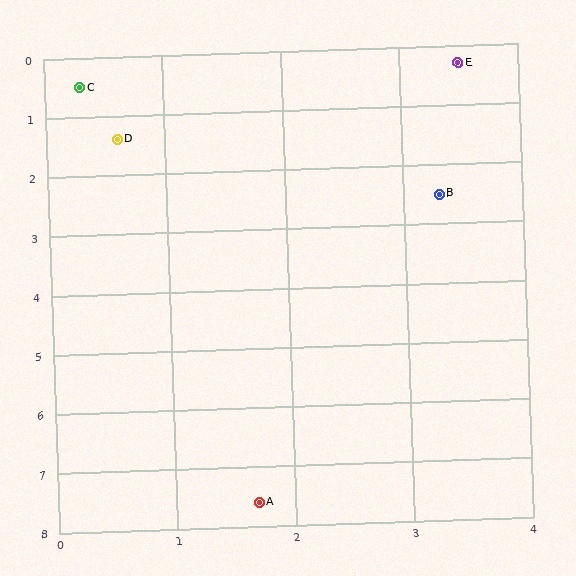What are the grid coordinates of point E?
Point E is at approximately (3.5, 0.3).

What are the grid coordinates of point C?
Point C is at approximately (0.3, 0.5).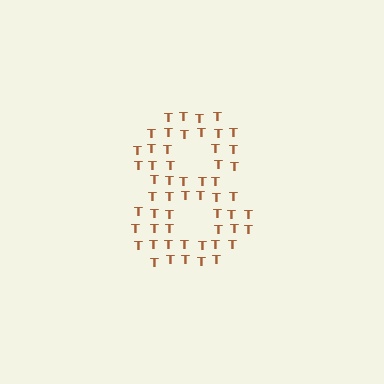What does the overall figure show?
The overall figure shows the digit 8.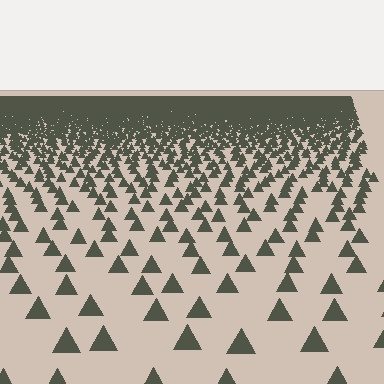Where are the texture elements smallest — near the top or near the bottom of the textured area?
Near the top.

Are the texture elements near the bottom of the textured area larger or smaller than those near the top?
Larger. Near the bottom, elements are closer to the viewer and appear at a bigger on-screen size.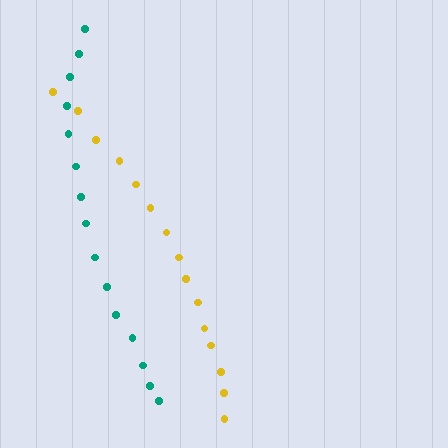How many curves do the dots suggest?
There are 2 distinct paths.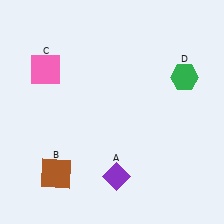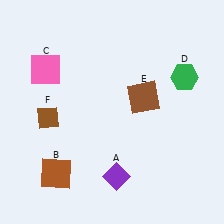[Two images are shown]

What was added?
A brown square (E), a brown diamond (F) were added in Image 2.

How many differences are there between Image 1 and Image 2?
There are 2 differences between the two images.